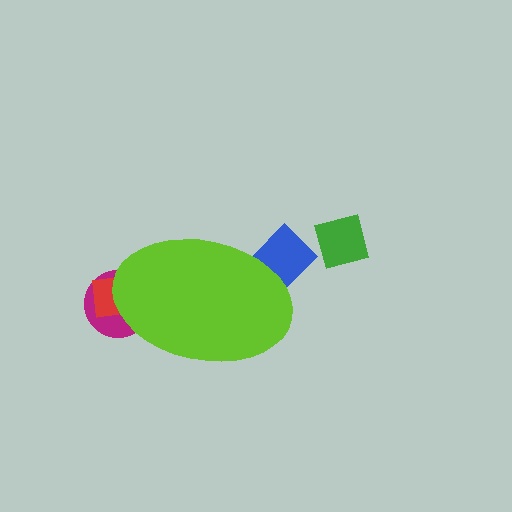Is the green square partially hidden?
No, the green square is fully visible.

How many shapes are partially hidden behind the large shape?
3 shapes are partially hidden.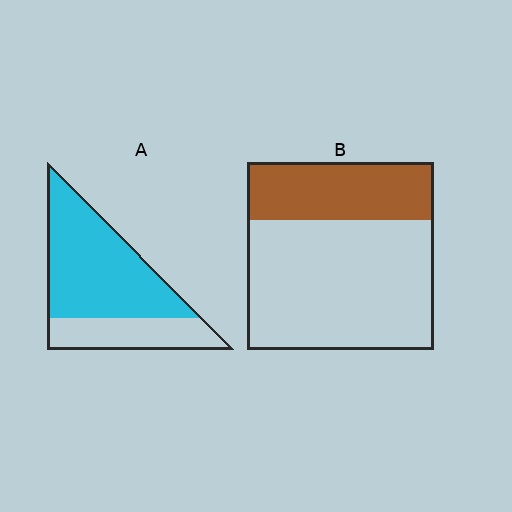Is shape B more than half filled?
No.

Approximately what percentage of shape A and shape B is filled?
A is approximately 70% and B is approximately 30%.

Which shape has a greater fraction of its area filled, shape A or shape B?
Shape A.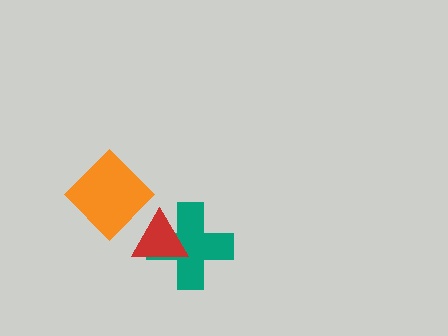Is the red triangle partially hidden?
Yes, it is partially covered by another shape.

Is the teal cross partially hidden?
Yes, it is partially covered by another shape.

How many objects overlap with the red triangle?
2 objects overlap with the red triangle.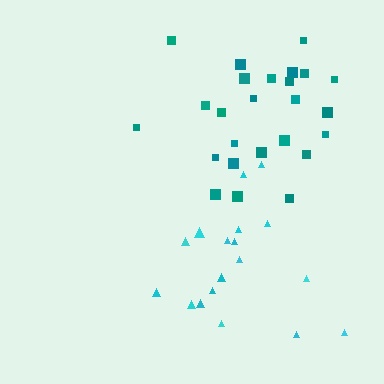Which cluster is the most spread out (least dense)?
Cyan.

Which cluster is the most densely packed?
Teal.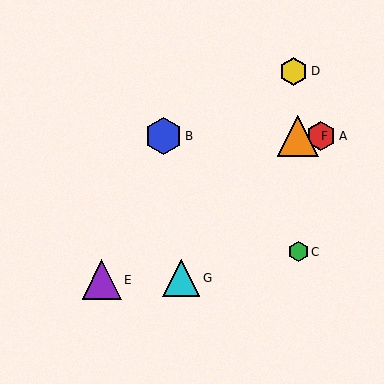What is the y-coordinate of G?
Object G is at y≈278.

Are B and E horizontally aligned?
No, B is at y≈136 and E is at y≈280.